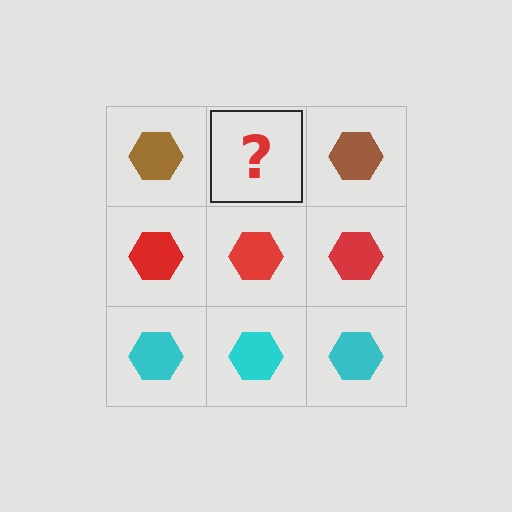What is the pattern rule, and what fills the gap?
The rule is that each row has a consistent color. The gap should be filled with a brown hexagon.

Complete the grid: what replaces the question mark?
The question mark should be replaced with a brown hexagon.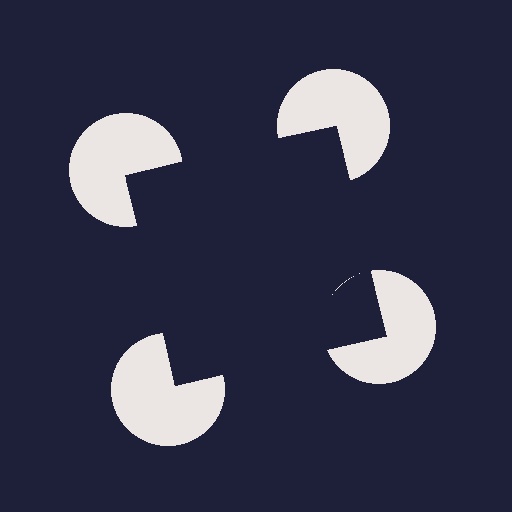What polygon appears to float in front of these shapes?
An illusory square — its edges are inferred from the aligned wedge cuts in the pac-man discs, not physically drawn.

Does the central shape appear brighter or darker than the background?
It typically appears slightly darker than the background, even though no actual brightness change is drawn.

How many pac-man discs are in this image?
There are 4 — one at each vertex of the illusory square.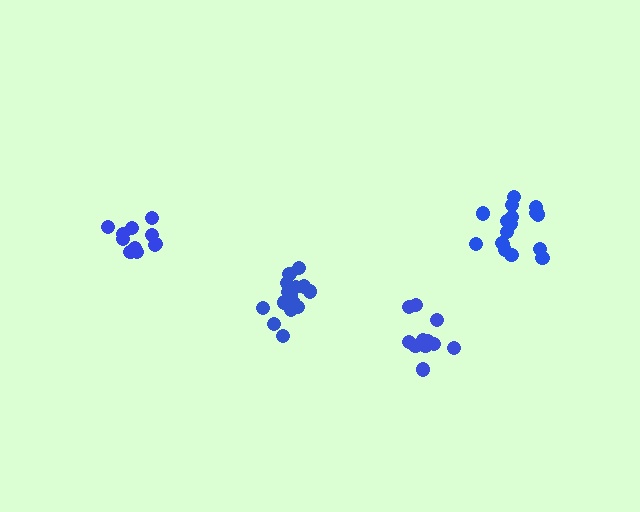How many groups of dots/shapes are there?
There are 4 groups.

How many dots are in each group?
Group 1: 16 dots, Group 2: 17 dots, Group 3: 11 dots, Group 4: 11 dots (55 total).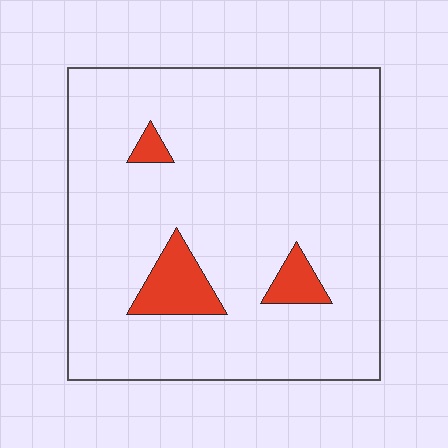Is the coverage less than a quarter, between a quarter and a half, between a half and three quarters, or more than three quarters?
Less than a quarter.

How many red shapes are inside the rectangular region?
3.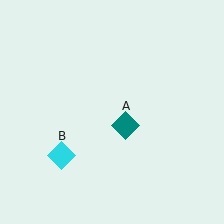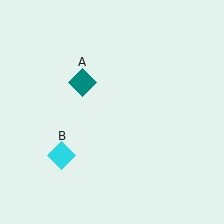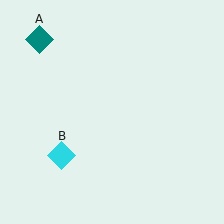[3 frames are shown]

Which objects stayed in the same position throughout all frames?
Cyan diamond (object B) remained stationary.